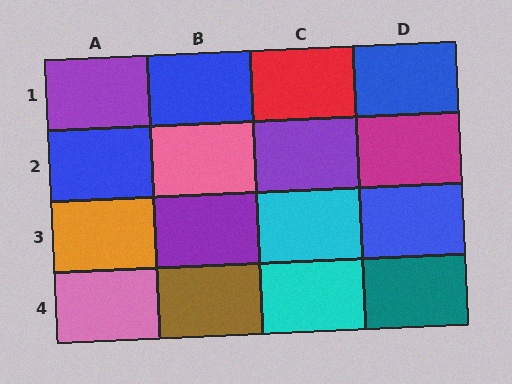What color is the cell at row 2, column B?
Pink.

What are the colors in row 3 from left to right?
Orange, purple, cyan, blue.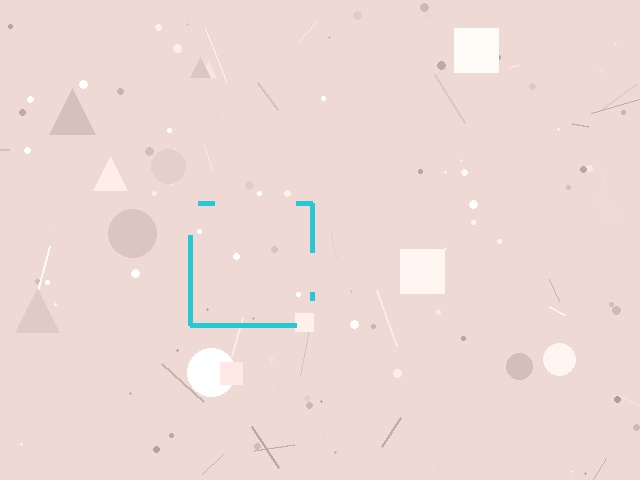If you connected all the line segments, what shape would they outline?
They would outline a square.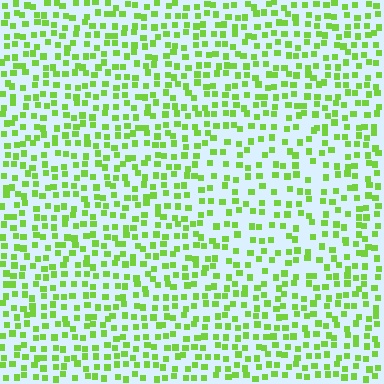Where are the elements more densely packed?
The elements are more densely packed outside the circle boundary.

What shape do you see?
I see a circle.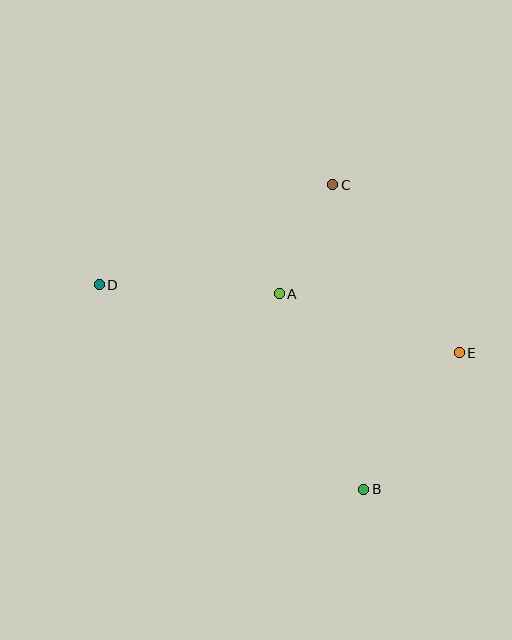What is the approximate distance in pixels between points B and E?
The distance between B and E is approximately 167 pixels.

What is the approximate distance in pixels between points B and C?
The distance between B and C is approximately 306 pixels.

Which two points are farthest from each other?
Points D and E are farthest from each other.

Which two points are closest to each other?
Points A and C are closest to each other.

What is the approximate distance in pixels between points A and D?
The distance between A and D is approximately 180 pixels.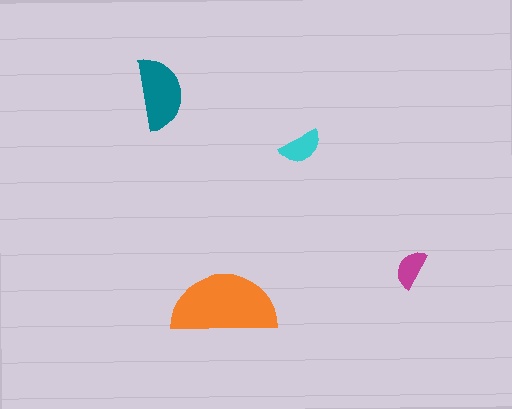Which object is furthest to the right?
The magenta semicircle is rightmost.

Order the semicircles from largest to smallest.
the orange one, the teal one, the cyan one, the magenta one.